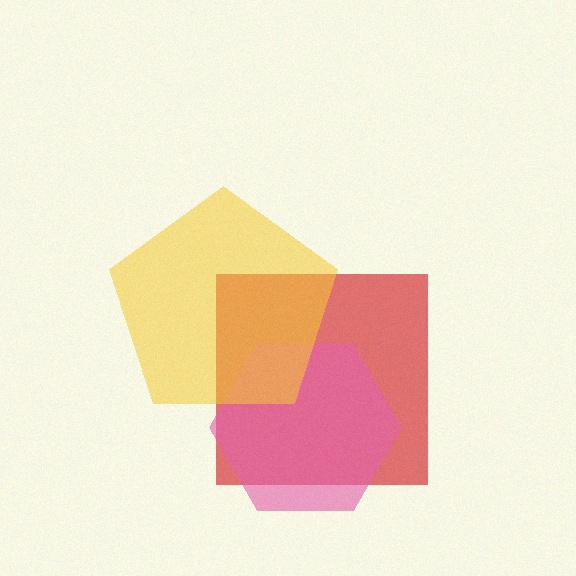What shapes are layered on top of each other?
The layered shapes are: a red square, a pink hexagon, a yellow pentagon.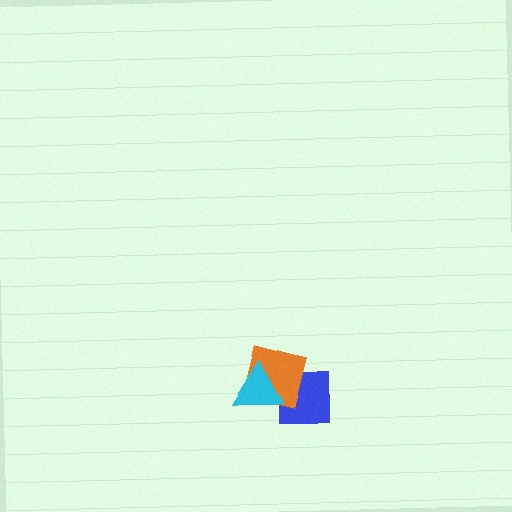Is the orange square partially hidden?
Yes, it is partially covered by another shape.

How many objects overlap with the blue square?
2 objects overlap with the blue square.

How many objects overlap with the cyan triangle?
2 objects overlap with the cyan triangle.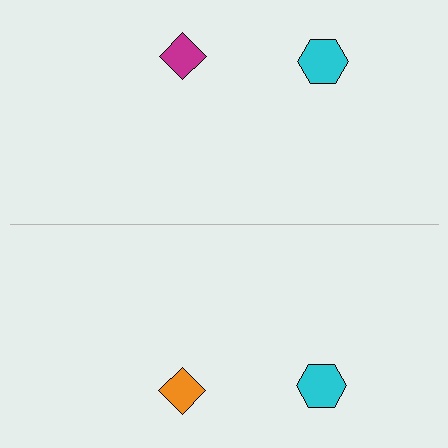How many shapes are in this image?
There are 4 shapes in this image.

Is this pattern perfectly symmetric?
No, the pattern is not perfectly symmetric. The orange diamond on the bottom side breaks the symmetry — its mirror counterpart is magenta.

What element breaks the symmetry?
The orange diamond on the bottom side breaks the symmetry — its mirror counterpart is magenta.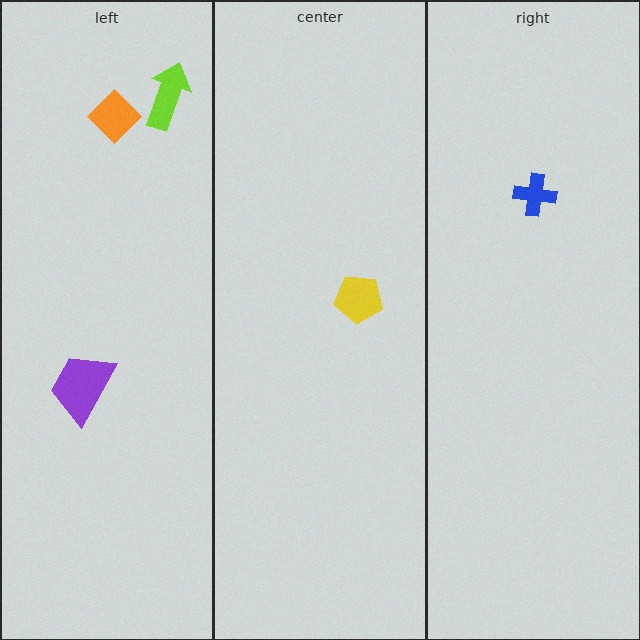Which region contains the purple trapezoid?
The left region.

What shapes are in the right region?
The blue cross.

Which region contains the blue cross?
The right region.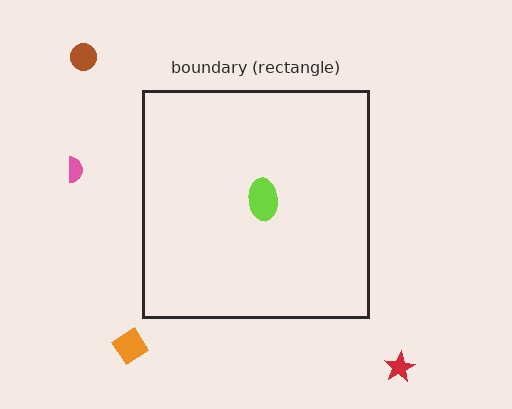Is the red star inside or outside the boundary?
Outside.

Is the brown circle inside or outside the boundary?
Outside.